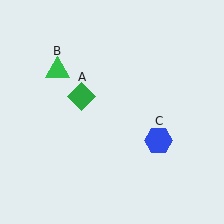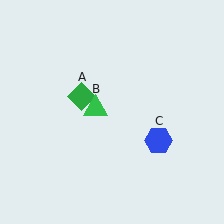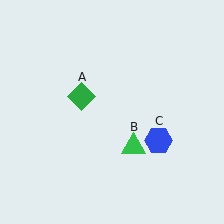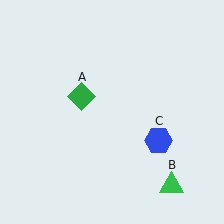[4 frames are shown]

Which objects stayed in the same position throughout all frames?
Green diamond (object A) and blue hexagon (object C) remained stationary.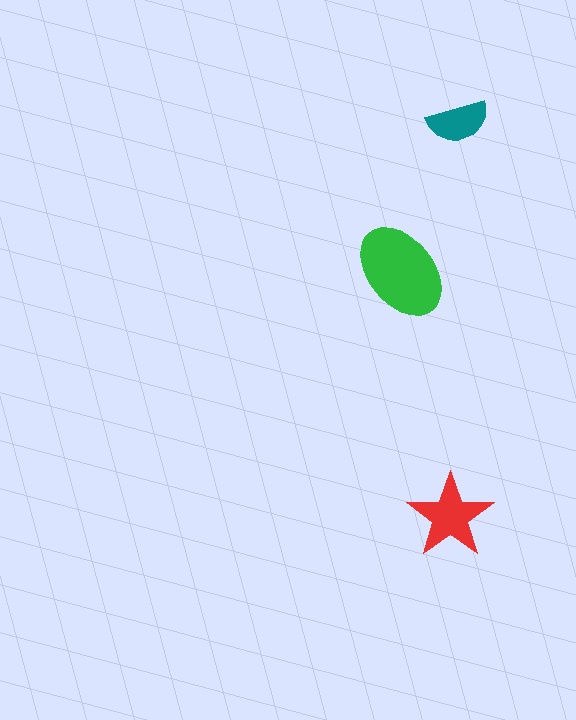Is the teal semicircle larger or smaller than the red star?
Smaller.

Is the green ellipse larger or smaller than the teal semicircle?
Larger.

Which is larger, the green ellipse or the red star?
The green ellipse.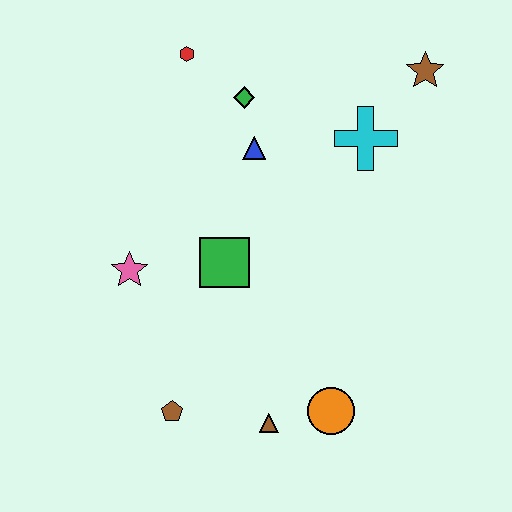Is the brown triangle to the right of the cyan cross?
No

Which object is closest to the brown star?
The cyan cross is closest to the brown star.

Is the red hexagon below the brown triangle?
No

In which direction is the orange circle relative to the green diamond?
The orange circle is below the green diamond.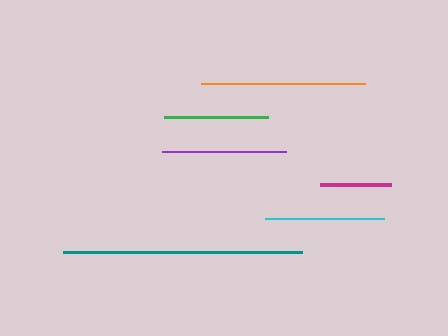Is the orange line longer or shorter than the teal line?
The teal line is longer than the orange line.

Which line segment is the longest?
The teal line is the longest at approximately 239 pixels.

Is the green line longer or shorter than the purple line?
The purple line is longer than the green line.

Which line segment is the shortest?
The magenta line is the shortest at approximately 72 pixels.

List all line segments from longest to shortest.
From longest to shortest: teal, orange, purple, cyan, green, magenta.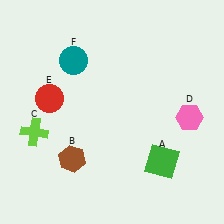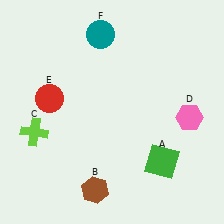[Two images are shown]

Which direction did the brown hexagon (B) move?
The brown hexagon (B) moved down.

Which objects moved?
The objects that moved are: the brown hexagon (B), the teal circle (F).